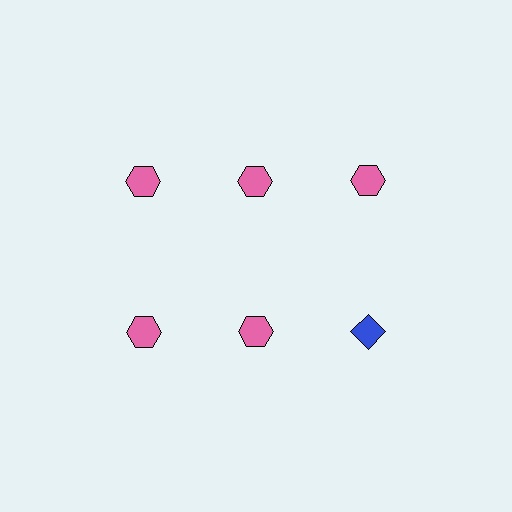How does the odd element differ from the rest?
It differs in both color (blue instead of pink) and shape (diamond instead of hexagon).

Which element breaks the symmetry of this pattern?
The blue diamond in the second row, center column breaks the symmetry. All other shapes are pink hexagons.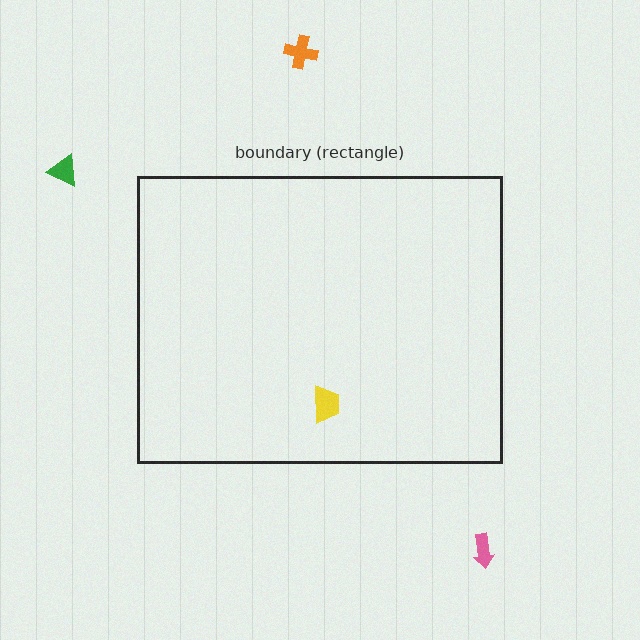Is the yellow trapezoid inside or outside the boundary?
Inside.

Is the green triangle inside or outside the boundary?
Outside.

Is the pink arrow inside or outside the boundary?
Outside.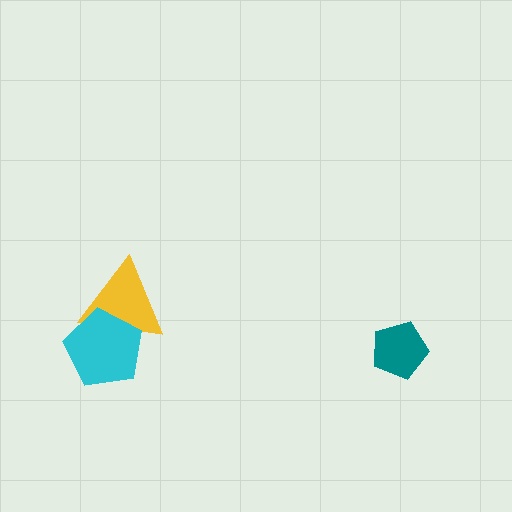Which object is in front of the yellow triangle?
The cyan pentagon is in front of the yellow triangle.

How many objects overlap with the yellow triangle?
1 object overlaps with the yellow triangle.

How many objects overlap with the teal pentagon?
0 objects overlap with the teal pentagon.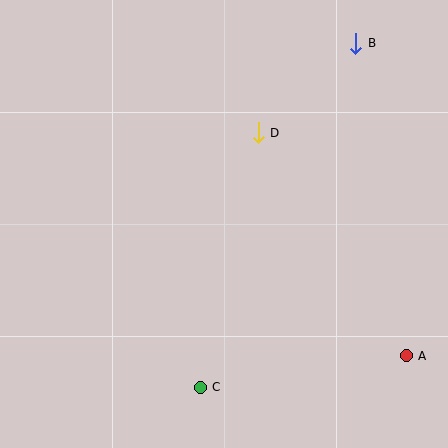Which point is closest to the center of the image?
Point D at (258, 133) is closest to the center.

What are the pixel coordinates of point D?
Point D is at (258, 133).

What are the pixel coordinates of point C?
Point C is at (200, 387).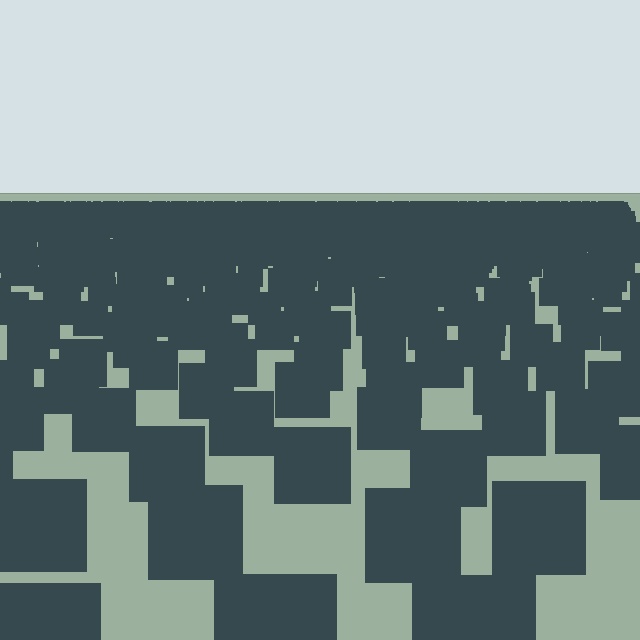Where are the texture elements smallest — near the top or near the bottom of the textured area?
Near the top.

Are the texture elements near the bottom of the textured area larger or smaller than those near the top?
Larger. Near the bottom, elements are closer to the viewer and appear at a bigger on-screen size.